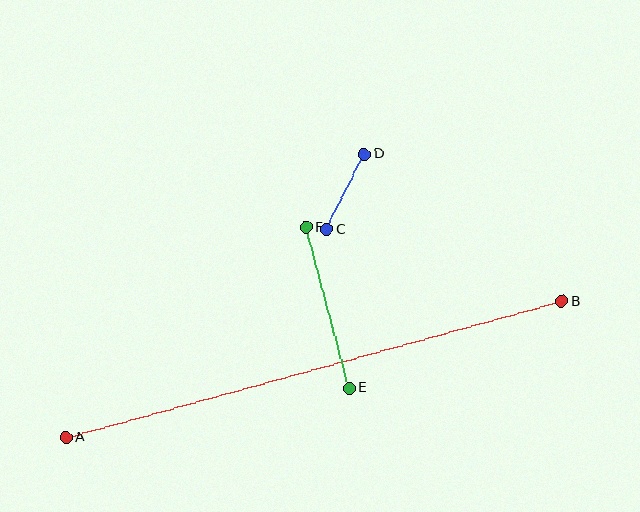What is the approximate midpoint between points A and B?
The midpoint is at approximately (314, 370) pixels.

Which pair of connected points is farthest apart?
Points A and B are farthest apart.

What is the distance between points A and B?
The distance is approximately 514 pixels.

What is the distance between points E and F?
The distance is approximately 167 pixels.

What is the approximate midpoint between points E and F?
The midpoint is at approximately (328, 308) pixels.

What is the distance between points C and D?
The distance is approximately 84 pixels.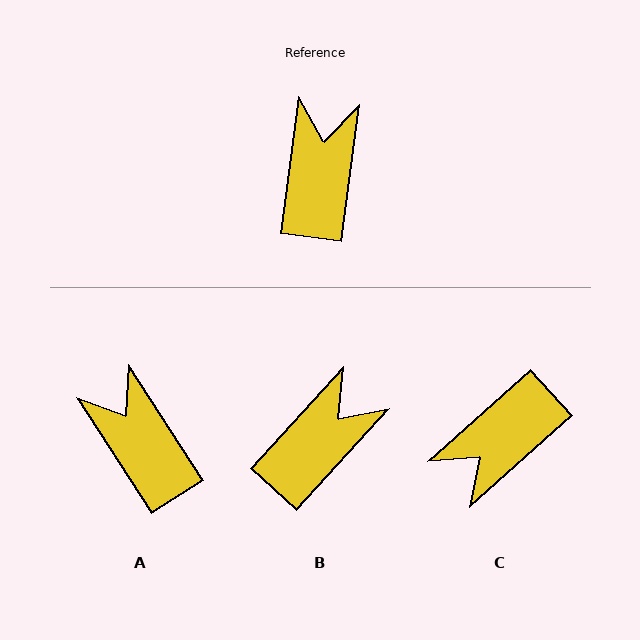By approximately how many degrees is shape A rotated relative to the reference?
Approximately 40 degrees counter-clockwise.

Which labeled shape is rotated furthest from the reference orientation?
C, about 139 degrees away.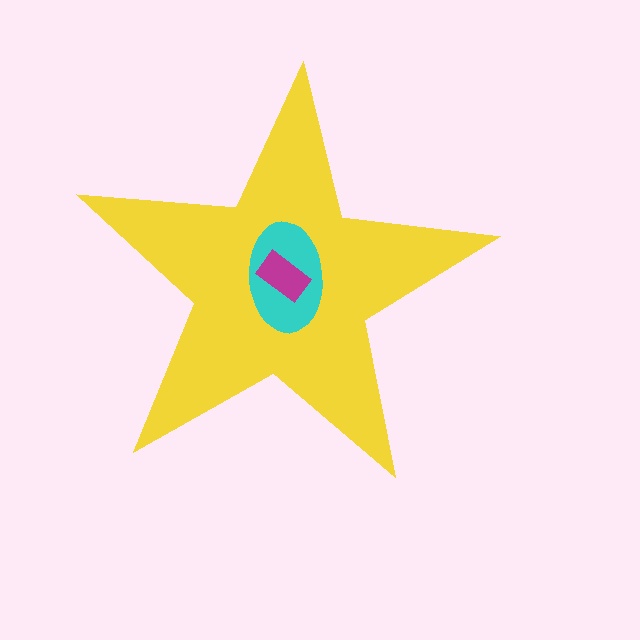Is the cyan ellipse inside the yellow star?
Yes.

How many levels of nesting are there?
3.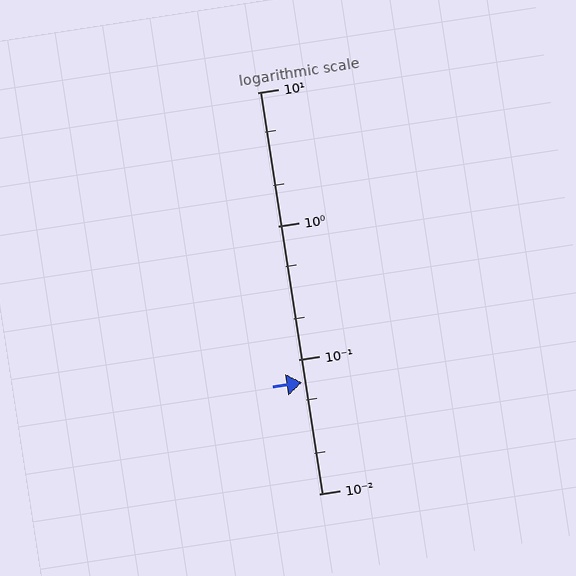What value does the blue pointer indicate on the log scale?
The pointer indicates approximately 0.068.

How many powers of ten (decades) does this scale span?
The scale spans 3 decades, from 0.01 to 10.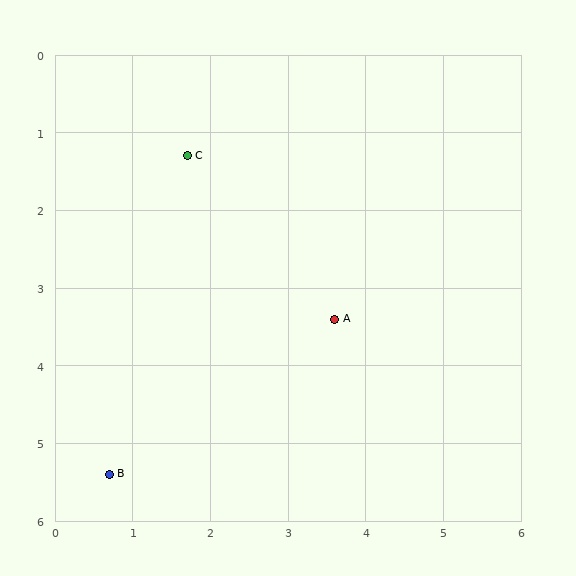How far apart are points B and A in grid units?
Points B and A are about 3.5 grid units apart.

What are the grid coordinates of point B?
Point B is at approximately (0.7, 5.4).